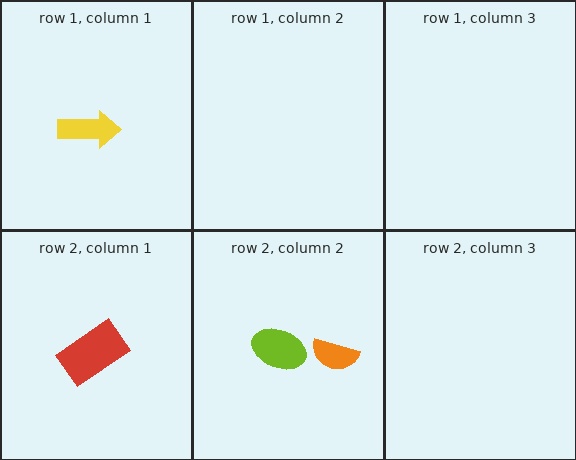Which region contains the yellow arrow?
The row 1, column 1 region.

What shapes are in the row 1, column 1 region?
The yellow arrow.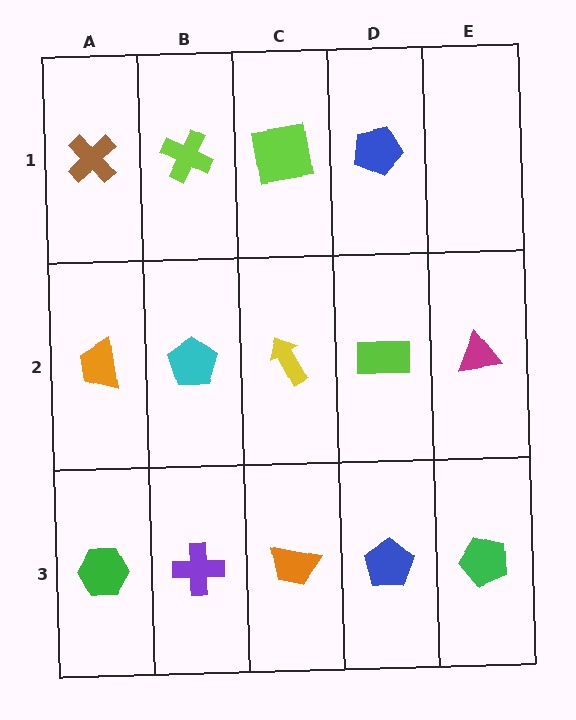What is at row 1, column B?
A lime cross.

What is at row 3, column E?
A green pentagon.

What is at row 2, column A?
An orange trapezoid.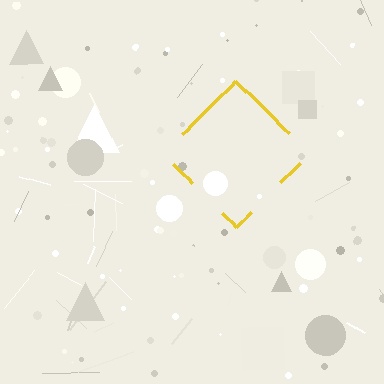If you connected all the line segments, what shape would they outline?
They would outline a diamond.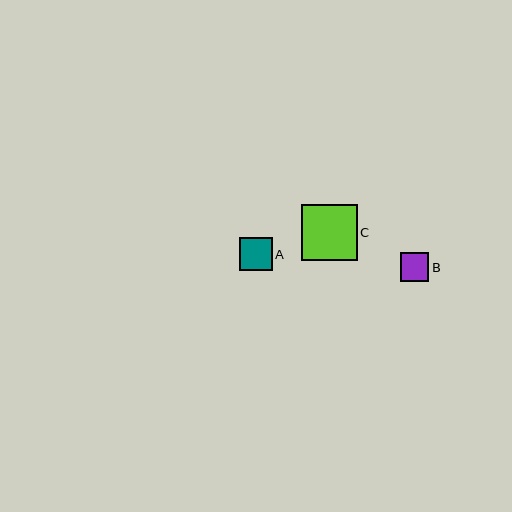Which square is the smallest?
Square B is the smallest with a size of approximately 29 pixels.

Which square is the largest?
Square C is the largest with a size of approximately 56 pixels.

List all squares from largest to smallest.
From largest to smallest: C, A, B.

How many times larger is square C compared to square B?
Square C is approximately 2.0 times the size of square B.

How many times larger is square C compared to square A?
Square C is approximately 1.7 times the size of square A.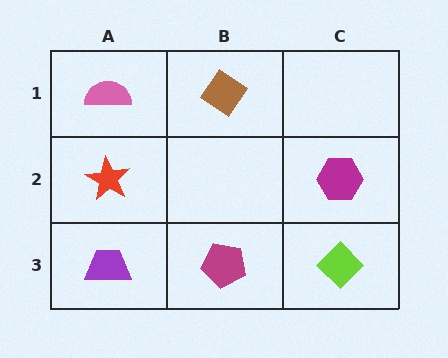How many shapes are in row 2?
2 shapes.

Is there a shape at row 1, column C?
No, that cell is empty.